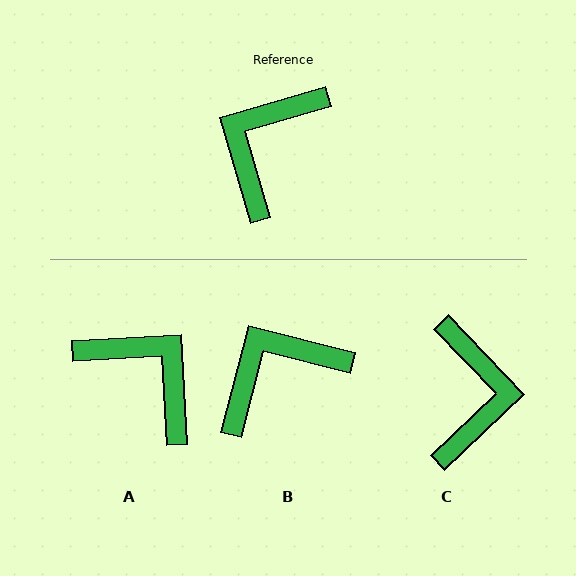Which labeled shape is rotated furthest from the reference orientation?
C, about 153 degrees away.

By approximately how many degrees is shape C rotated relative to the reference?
Approximately 153 degrees clockwise.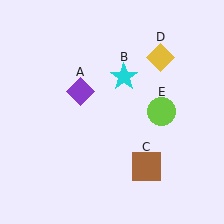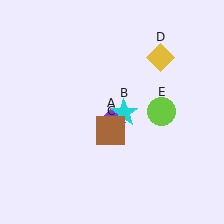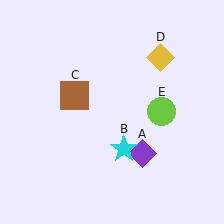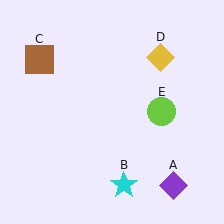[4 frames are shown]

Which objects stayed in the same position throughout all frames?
Yellow diamond (object D) and lime circle (object E) remained stationary.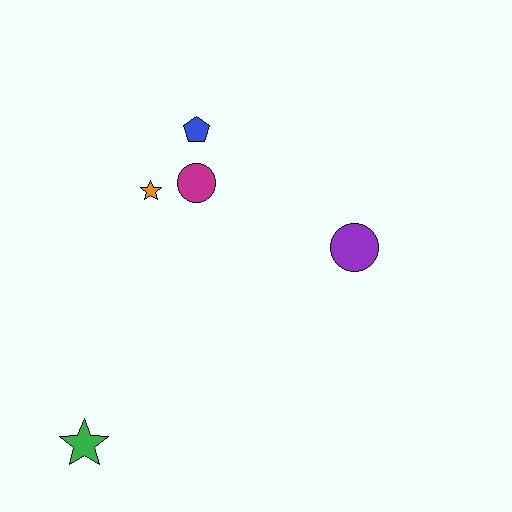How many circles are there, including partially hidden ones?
There are 2 circles.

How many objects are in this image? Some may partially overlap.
There are 5 objects.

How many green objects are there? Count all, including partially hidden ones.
There is 1 green object.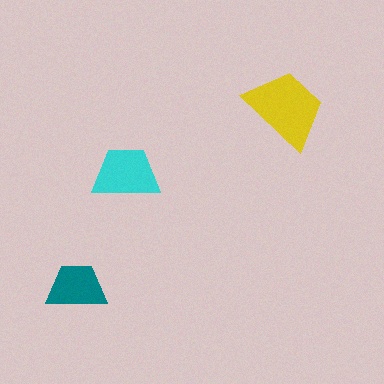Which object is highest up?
The yellow trapezoid is topmost.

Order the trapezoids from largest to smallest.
the yellow one, the cyan one, the teal one.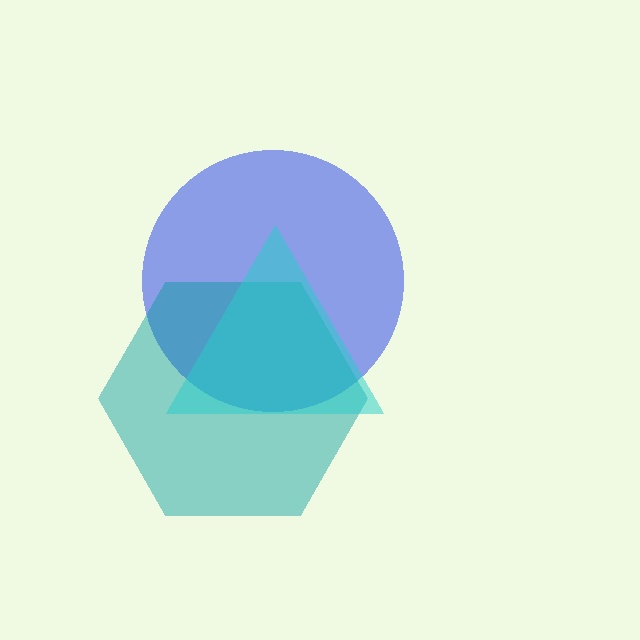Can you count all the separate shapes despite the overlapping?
Yes, there are 3 separate shapes.